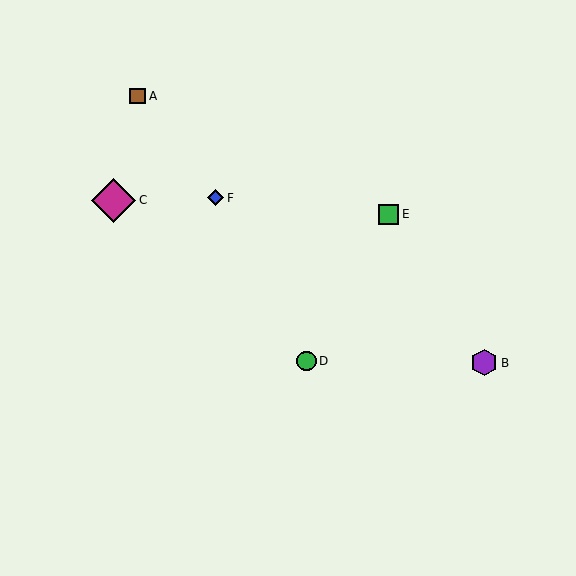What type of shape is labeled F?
Shape F is a blue diamond.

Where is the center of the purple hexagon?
The center of the purple hexagon is at (484, 363).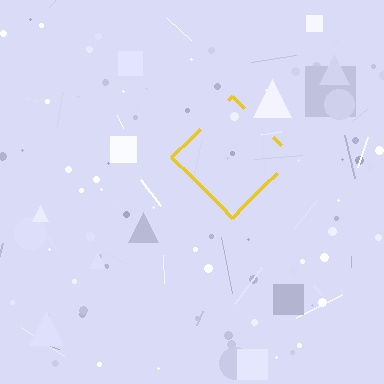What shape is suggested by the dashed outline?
The dashed outline suggests a diamond.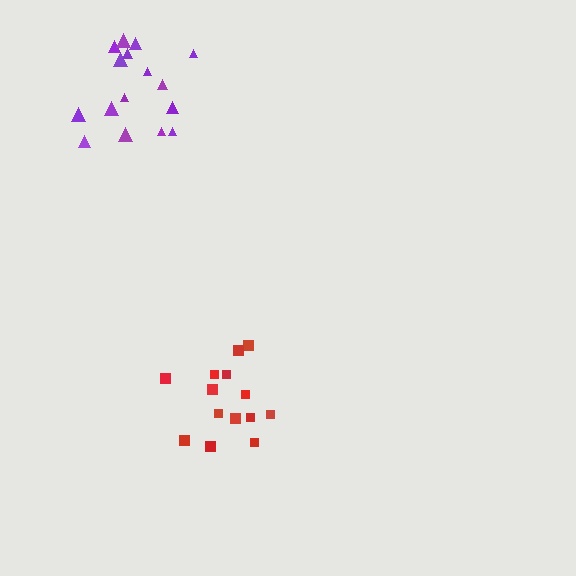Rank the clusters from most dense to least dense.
red, purple.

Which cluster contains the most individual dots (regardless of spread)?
Purple (16).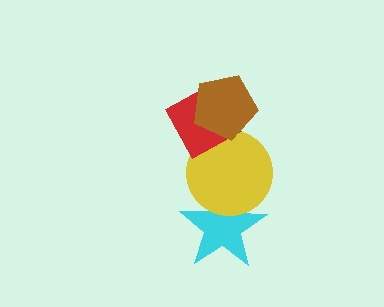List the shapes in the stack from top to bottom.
From top to bottom: the brown pentagon, the red diamond, the yellow circle, the cyan star.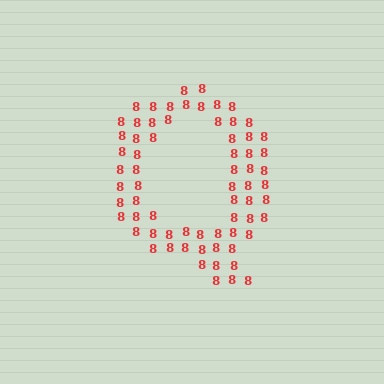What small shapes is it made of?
It is made of small digit 8's.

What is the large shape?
The large shape is the letter Q.